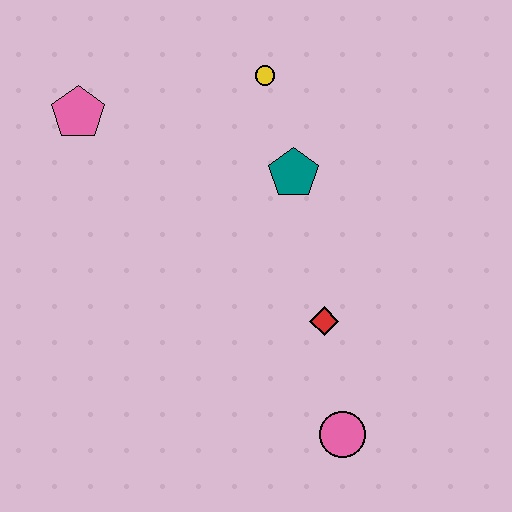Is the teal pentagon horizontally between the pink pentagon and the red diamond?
Yes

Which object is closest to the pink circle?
The red diamond is closest to the pink circle.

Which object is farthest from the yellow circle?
The pink circle is farthest from the yellow circle.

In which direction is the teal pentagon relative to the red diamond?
The teal pentagon is above the red diamond.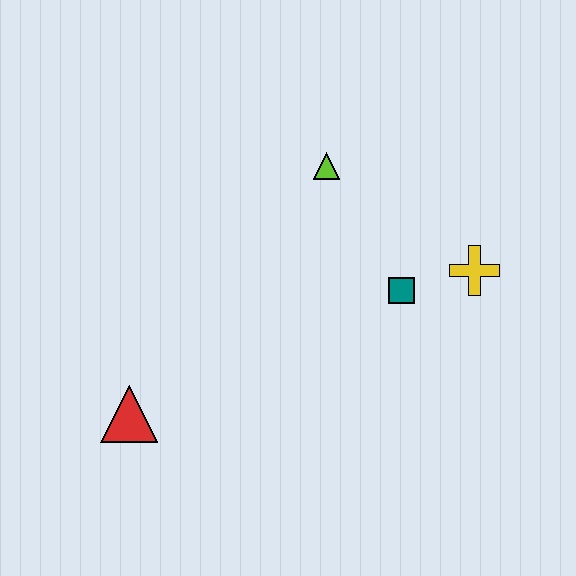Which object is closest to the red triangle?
The teal square is closest to the red triangle.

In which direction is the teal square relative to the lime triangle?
The teal square is below the lime triangle.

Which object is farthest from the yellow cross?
The red triangle is farthest from the yellow cross.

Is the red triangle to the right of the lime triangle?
No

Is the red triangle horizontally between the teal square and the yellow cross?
No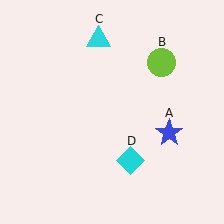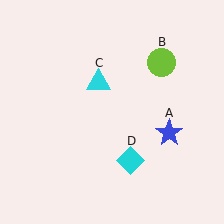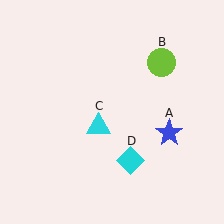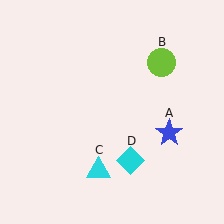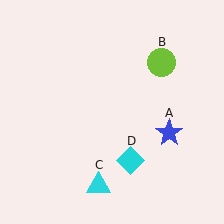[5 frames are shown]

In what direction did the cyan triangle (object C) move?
The cyan triangle (object C) moved down.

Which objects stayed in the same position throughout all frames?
Blue star (object A) and lime circle (object B) and cyan diamond (object D) remained stationary.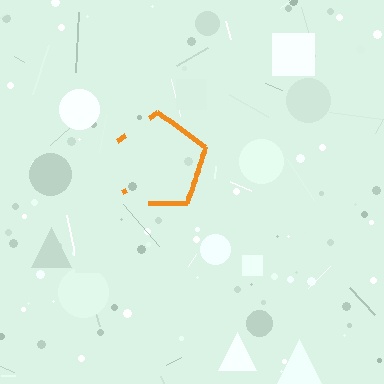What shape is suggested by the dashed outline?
The dashed outline suggests a pentagon.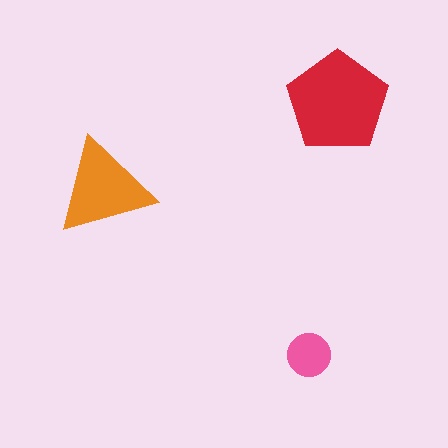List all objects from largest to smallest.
The red pentagon, the orange triangle, the pink circle.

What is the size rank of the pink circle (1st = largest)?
3rd.